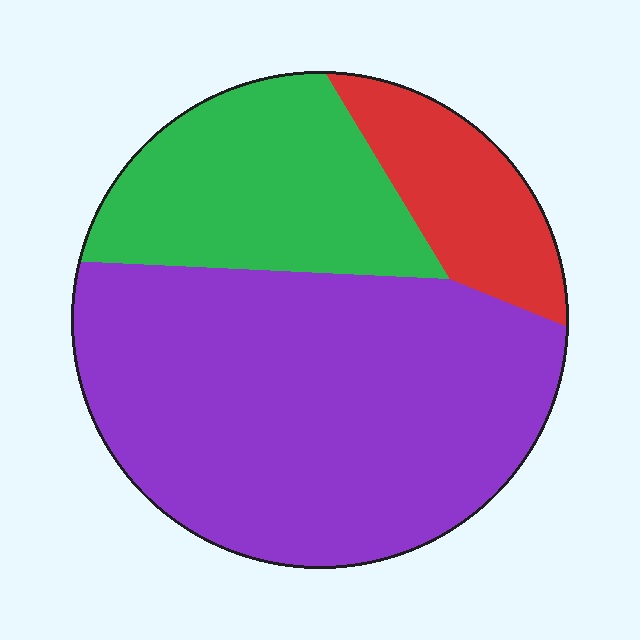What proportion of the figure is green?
Green covers 25% of the figure.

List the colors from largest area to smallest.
From largest to smallest: purple, green, red.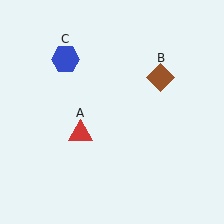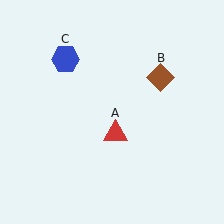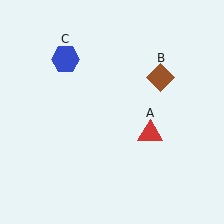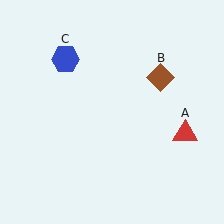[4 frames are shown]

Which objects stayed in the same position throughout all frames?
Brown diamond (object B) and blue hexagon (object C) remained stationary.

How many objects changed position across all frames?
1 object changed position: red triangle (object A).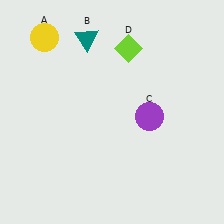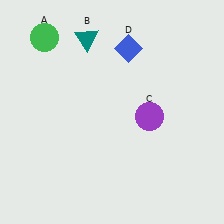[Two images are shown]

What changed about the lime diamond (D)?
In Image 1, D is lime. In Image 2, it changed to blue.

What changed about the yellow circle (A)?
In Image 1, A is yellow. In Image 2, it changed to green.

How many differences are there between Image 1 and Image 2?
There are 2 differences between the two images.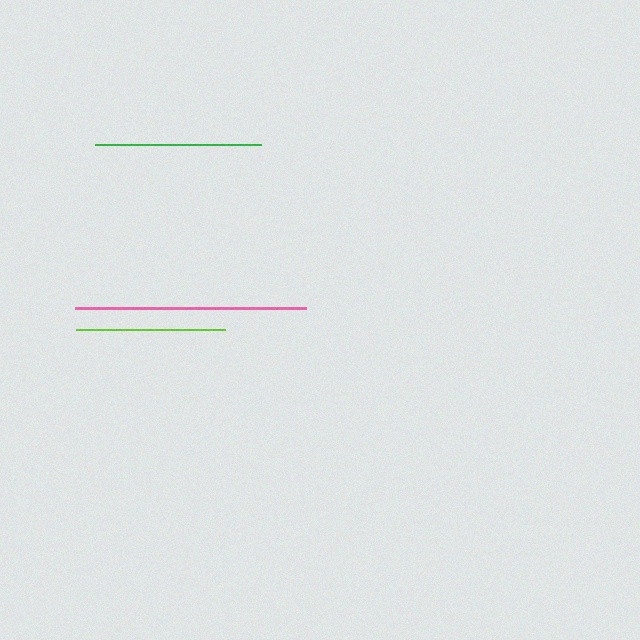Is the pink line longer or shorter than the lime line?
The pink line is longer than the lime line.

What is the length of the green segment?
The green segment is approximately 166 pixels long.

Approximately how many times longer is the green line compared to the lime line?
The green line is approximately 1.1 times the length of the lime line.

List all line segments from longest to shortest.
From longest to shortest: pink, green, lime.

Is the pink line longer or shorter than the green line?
The pink line is longer than the green line.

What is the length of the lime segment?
The lime segment is approximately 149 pixels long.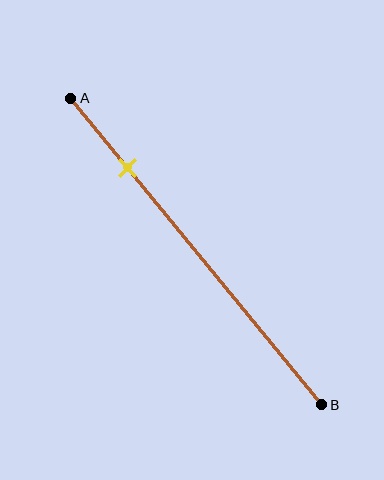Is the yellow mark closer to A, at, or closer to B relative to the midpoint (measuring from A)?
The yellow mark is closer to point A than the midpoint of segment AB.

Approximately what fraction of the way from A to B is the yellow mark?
The yellow mark is approximately 25% of the way from A to B.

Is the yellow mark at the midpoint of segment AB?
No, the mark is at about 25% from A, not at the 50% midpoint.